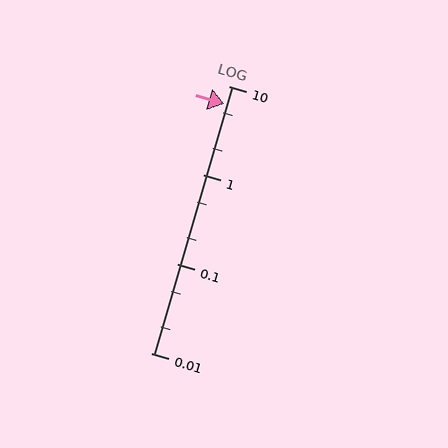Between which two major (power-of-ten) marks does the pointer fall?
The pointer is between 1 and 10.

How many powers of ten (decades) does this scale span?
The scale spans 3 decades, from 0.01 to 10.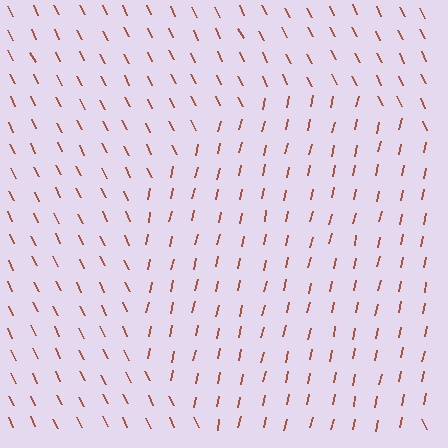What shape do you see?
I see a circle.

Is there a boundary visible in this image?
Yes, there is a texture boundary formed by a change in line orientation.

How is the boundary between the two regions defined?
The boundary is defined purely by a change in line orientation (approximately 38 degrees difference). All lines are the same color and thickness.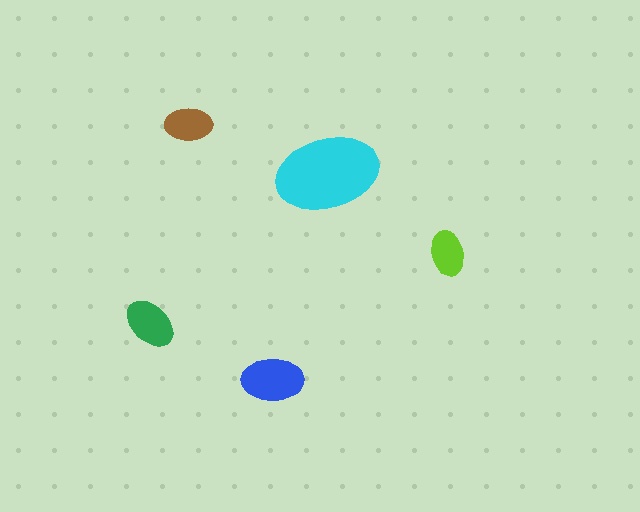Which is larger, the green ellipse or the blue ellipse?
The blue one.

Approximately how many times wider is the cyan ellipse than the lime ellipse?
About 2.5 times wider.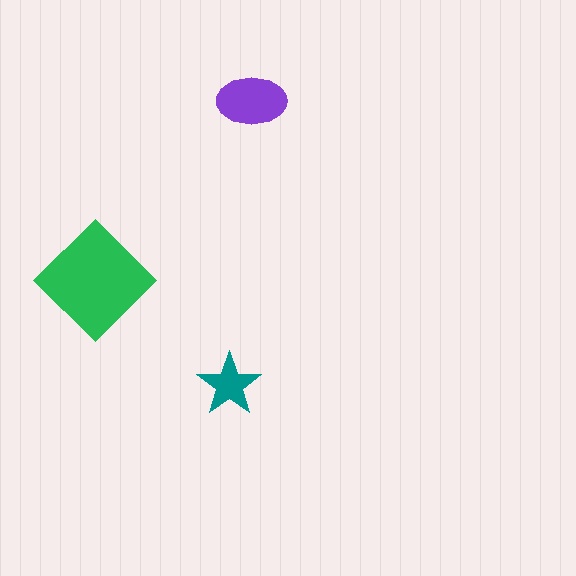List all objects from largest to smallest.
The green diamond, the purple ellipse, the teal star.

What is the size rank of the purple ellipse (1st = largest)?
2nd.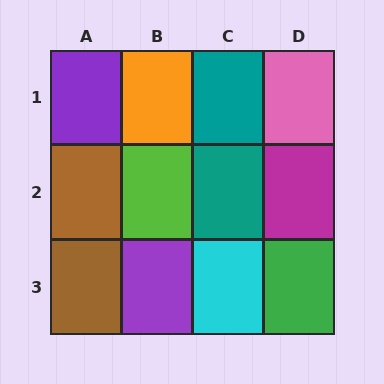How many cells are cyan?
1 cell is cyan.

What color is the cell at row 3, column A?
Brown.